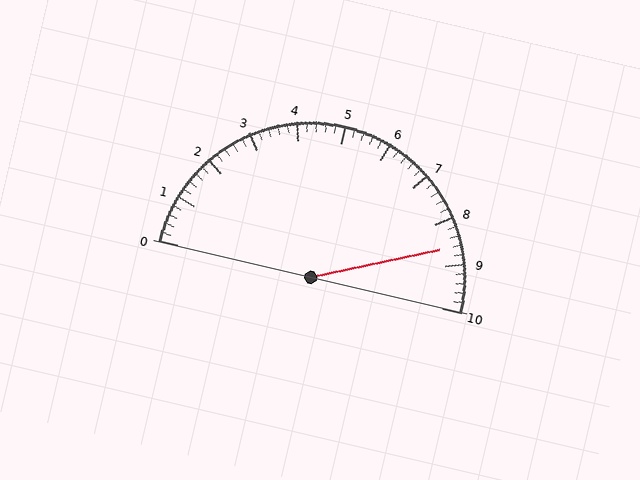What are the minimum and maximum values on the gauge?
The gauge ranges from 0 to 10.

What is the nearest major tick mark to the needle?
The nearest major tick mark is 9.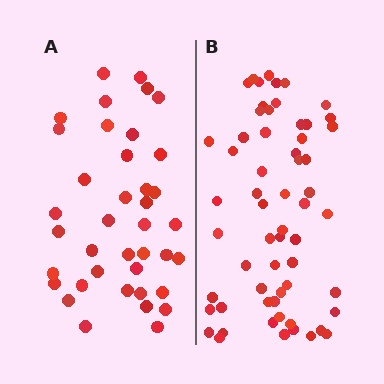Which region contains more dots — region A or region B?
Region B (the right region) has more dots.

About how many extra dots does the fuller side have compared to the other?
Region B has approximately 20 more dots than region A.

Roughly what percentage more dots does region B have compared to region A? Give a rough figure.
About 55% more.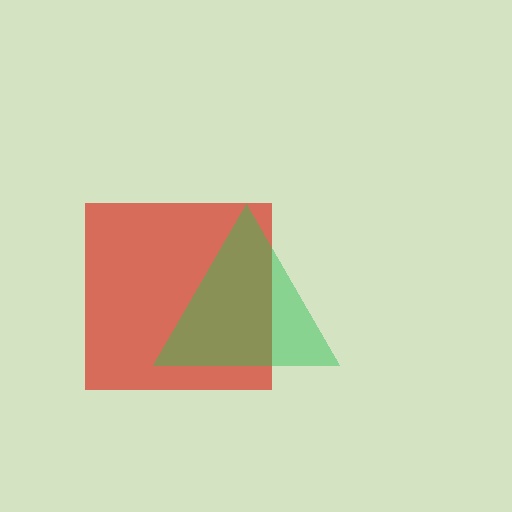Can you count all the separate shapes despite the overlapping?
Yes, there are 2 separate shapes.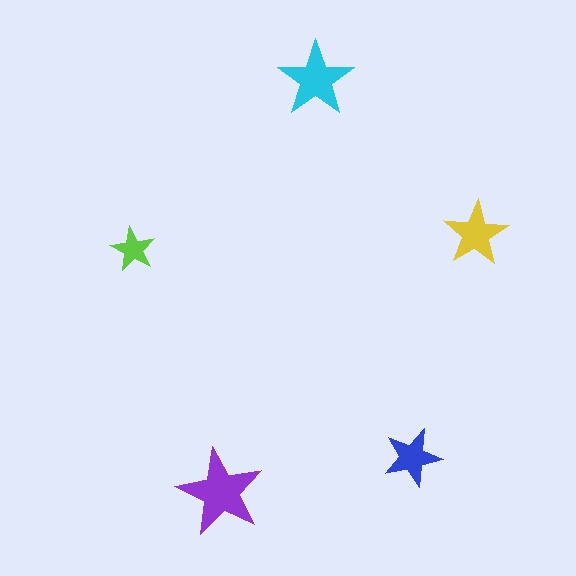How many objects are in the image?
There are 5 objects in the image.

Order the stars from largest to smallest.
the purple one, the cyan one, the yellow one, the blue one, the lime one.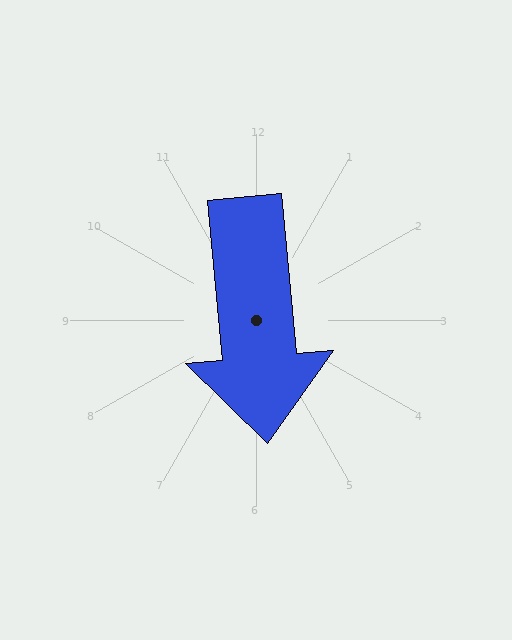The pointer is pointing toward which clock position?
Roughly 6 o'clock.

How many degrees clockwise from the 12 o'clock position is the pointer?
Approximately 175 degrees.